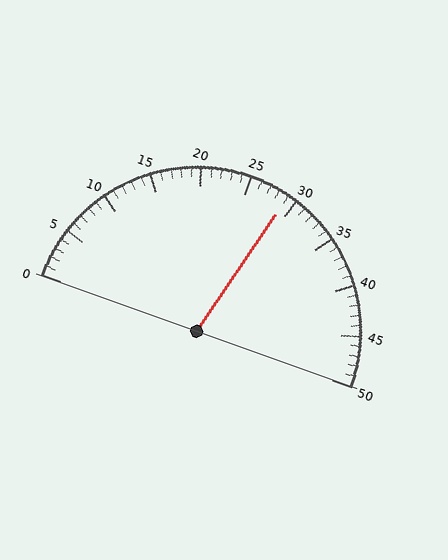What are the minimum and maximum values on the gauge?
The gauge ranges from 0 to 50.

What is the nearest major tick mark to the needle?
The nearest major tick mark is 30.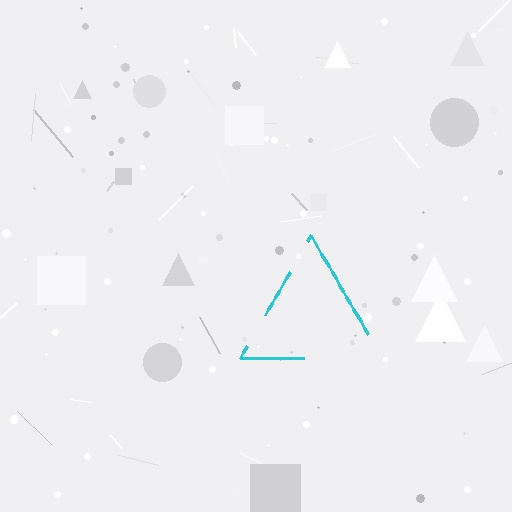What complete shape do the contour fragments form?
The contour fragments form a triangle.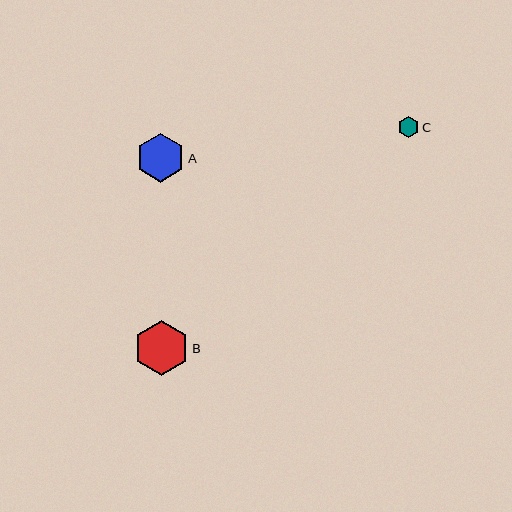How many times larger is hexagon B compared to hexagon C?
Hexagon B is approximately 2.7 times the size of hexagon C.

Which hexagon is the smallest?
Hexagon C is the smallest with a size of approximately 21 pixels.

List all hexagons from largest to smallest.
From largest to smallest: B, A, C.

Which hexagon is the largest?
Hexagon B is the largest with a size of approximately 56 pixels.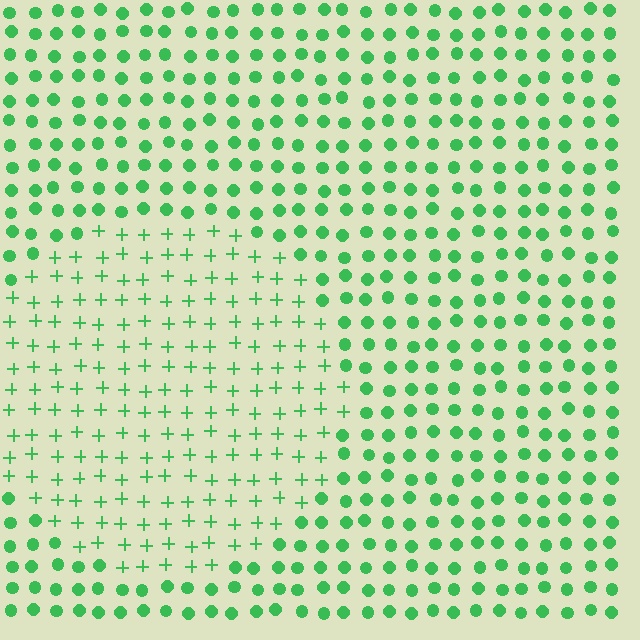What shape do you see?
I see a circle.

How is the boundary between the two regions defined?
The boundary is defined by a change in element shape: plus signs inside vs. circles outside. All elements share the same color and spacing.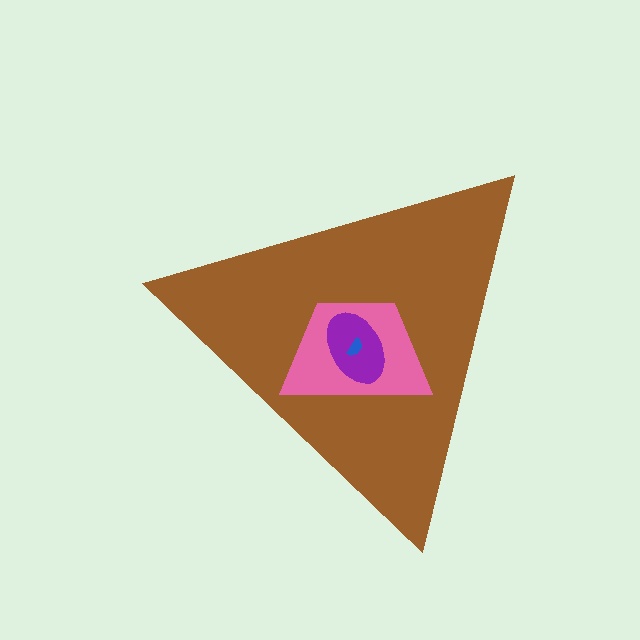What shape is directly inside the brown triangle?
The pink trapezoid.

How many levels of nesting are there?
4.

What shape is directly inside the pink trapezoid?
The purple ellipse.